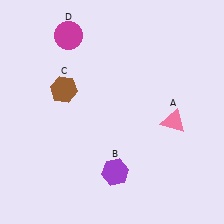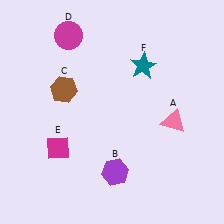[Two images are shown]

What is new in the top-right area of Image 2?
A teal star (F) was added in the top-right area of Image 2.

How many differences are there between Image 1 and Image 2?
There are 2 differences between the two images.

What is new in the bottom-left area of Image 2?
A magenta diamond (E) was added in the bottom-left area of Image 2.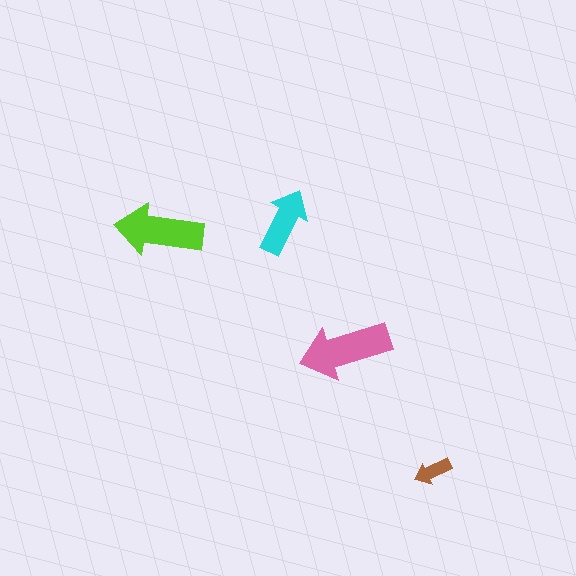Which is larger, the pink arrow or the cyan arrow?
The pink one.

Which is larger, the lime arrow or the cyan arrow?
The lime one.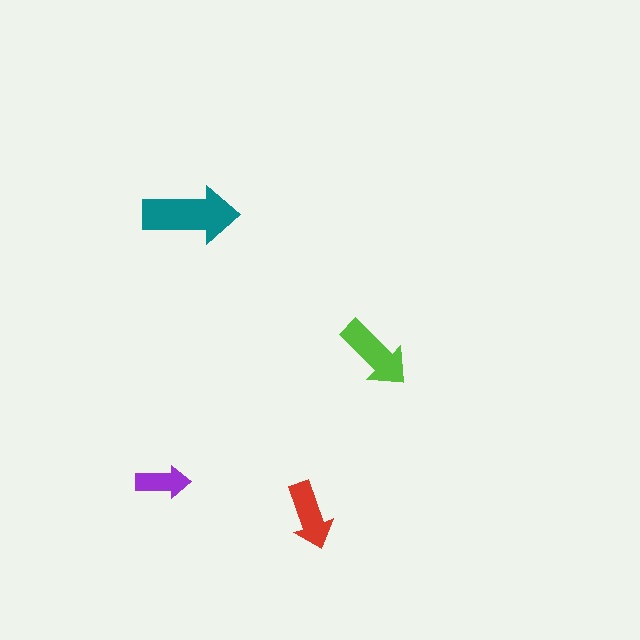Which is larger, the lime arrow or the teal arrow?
The teal one.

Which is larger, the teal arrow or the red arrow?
The teal one.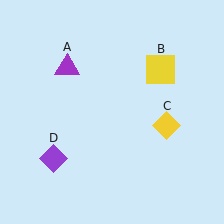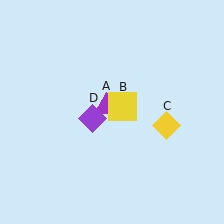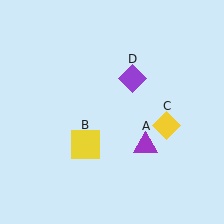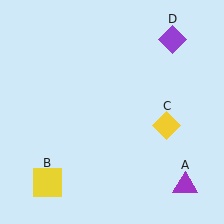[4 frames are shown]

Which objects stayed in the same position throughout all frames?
Yellow diamond (object C) remained stationary.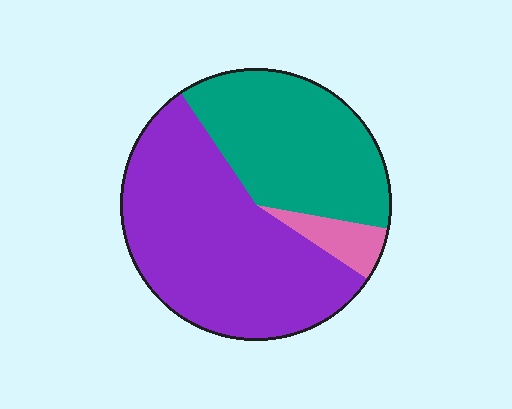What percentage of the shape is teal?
Teal takes up between a quarter and a half of the shape.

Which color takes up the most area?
Purple, at roughly 55%.